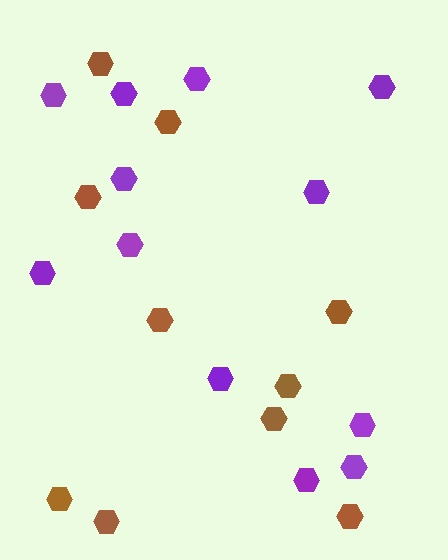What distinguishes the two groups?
There are 2 groups: one group of purple hexagons (12) and one group of brown hexagons (10).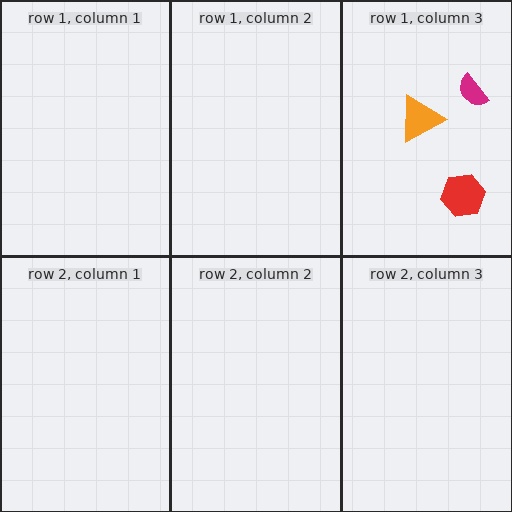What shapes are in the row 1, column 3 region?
The red hexagon, the orange triangle, the magenta semicircle.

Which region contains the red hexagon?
The row 1, column 3 region.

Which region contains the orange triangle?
The row 1, column 3 region.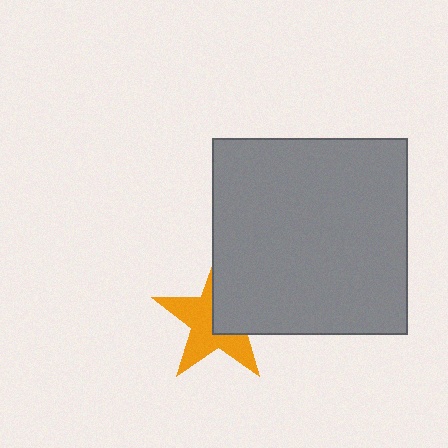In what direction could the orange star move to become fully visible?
The orange star could move toward the lower-left. That would shift it out from behind the gray square entirely.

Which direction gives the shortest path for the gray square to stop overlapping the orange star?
Moving toward the upper-right gives the shortest separation.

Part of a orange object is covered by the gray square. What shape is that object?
It is a star.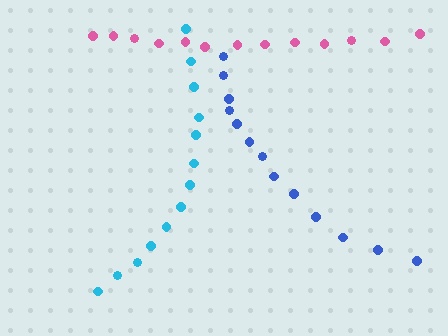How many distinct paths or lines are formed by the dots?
There are 3 distinct paths.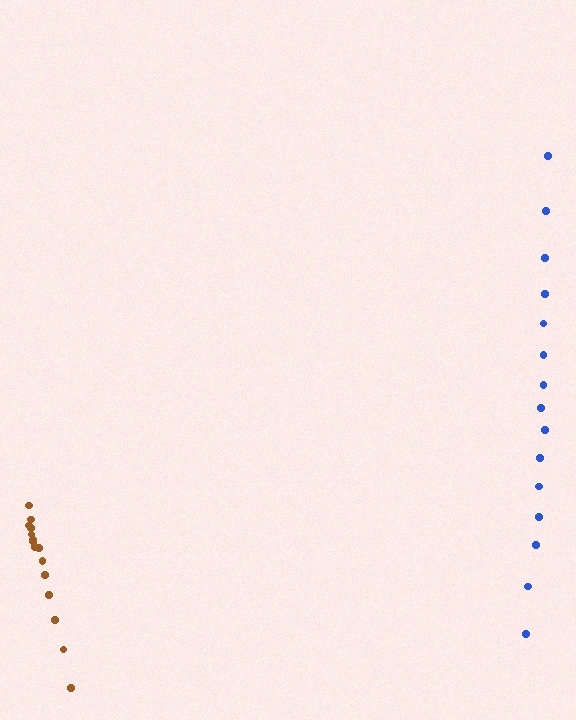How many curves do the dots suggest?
There are 2 distinct paths.